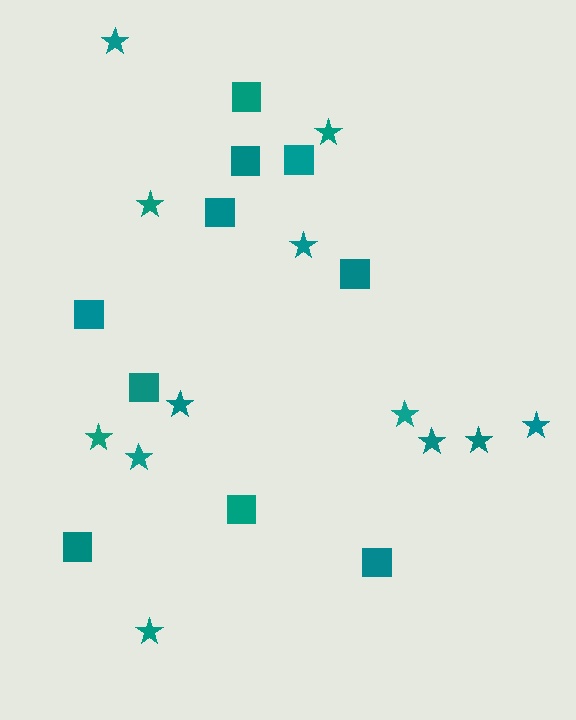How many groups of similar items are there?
There are 2 groups: one group of stars (12) and one group of squares (10).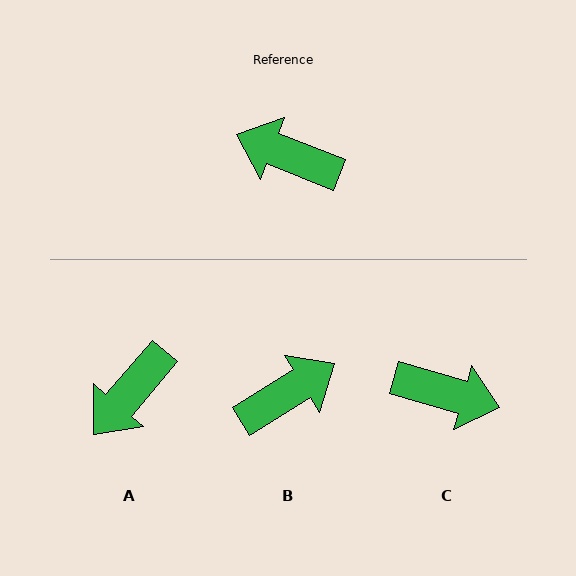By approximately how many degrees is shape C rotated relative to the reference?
Approximately 174 degrees clockwise.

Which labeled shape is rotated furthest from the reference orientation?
C, about 174 degrees away.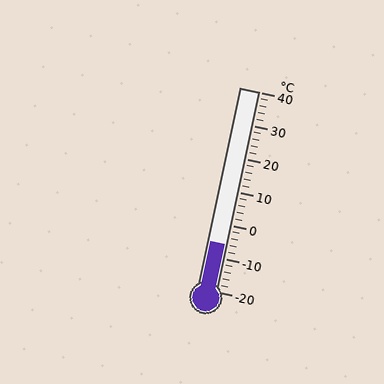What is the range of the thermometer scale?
The thermometer scale ranges from -20°C to 40°C.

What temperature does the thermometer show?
The thermometer shows approximately -6°C.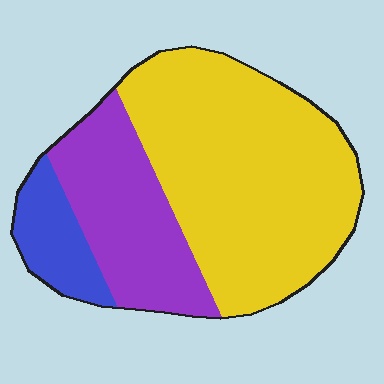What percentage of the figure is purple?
Purple takes up about one quarter (1/4) of the figure.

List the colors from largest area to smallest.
From largest to smallest: yellow, purple, blue.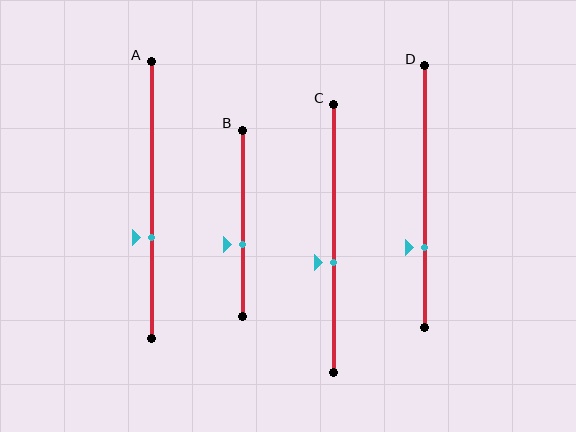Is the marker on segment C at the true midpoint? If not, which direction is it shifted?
No, the marker on segment C is shifted downward by about 9% of the segment length.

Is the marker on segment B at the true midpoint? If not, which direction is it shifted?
No, the marker on segment B is shifted downward by about 11% of the segment length.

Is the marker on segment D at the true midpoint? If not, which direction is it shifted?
No, the marker on segment D is shifted downward by about 19% of the segment length.